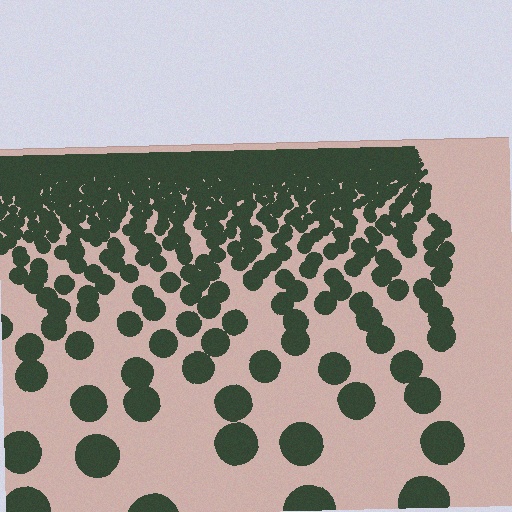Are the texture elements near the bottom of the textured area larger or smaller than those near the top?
Larger. Near the bottom, elements are closer to the viewer and appear at a bigger on-screen size.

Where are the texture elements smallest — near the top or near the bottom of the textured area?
Near the top.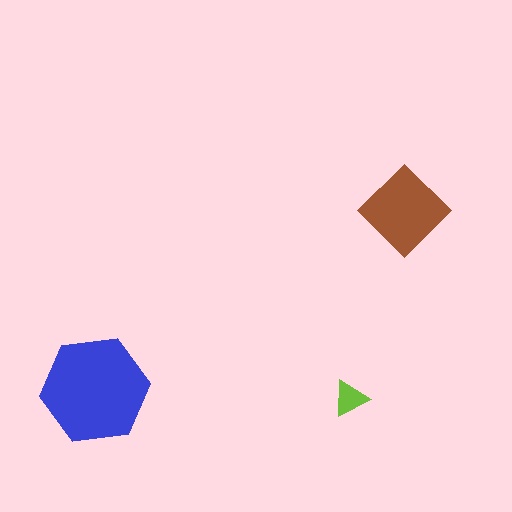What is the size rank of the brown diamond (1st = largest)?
2nd.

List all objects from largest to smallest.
The blue hexagon, the brown diamond, the lime triangle.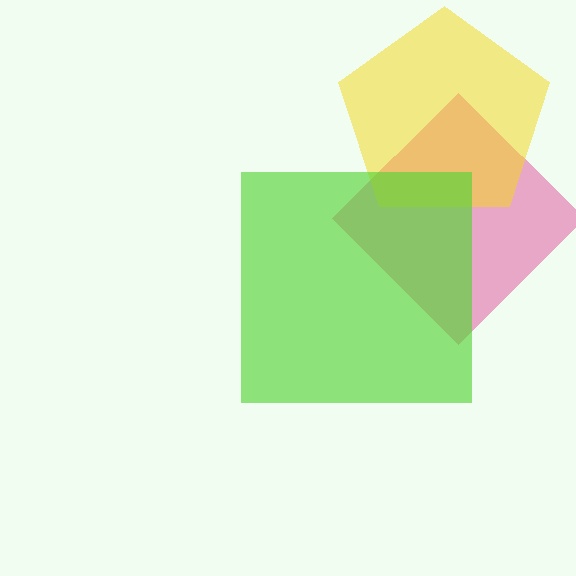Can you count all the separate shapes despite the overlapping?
Yes, there are 3 separate shapes.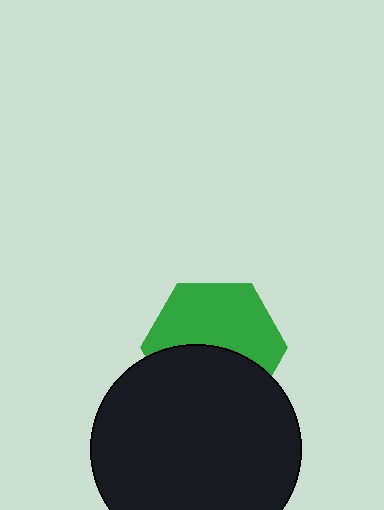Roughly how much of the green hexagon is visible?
About half of it is visible (roughly 55%).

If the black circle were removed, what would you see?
You would see the complete green hexagon.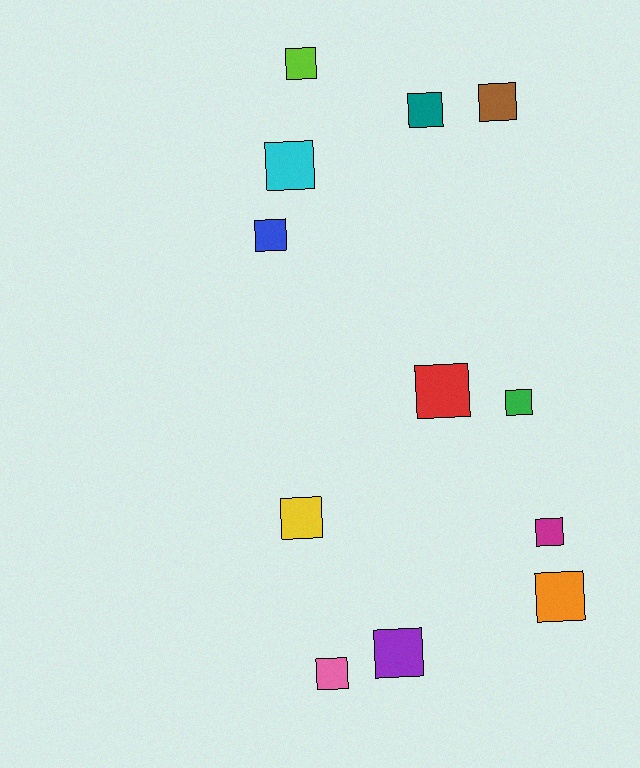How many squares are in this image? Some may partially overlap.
There are 12 squares.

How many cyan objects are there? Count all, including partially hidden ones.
There is 1 cyan object.